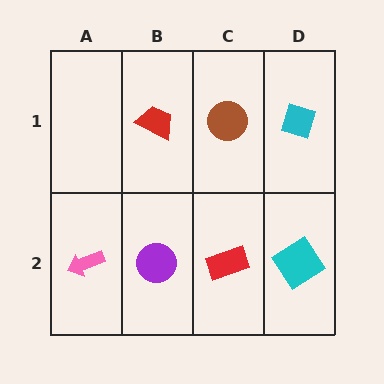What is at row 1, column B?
A red trapezoid.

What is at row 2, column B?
A purple circle.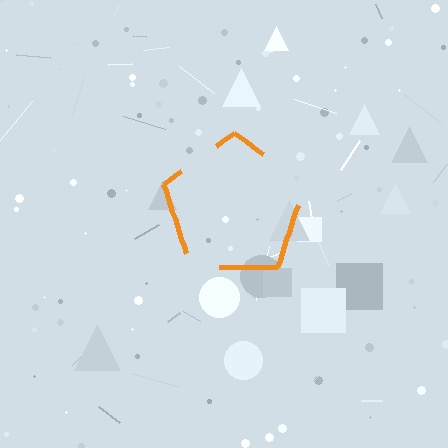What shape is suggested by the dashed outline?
The dashed outline suggests a pentagon.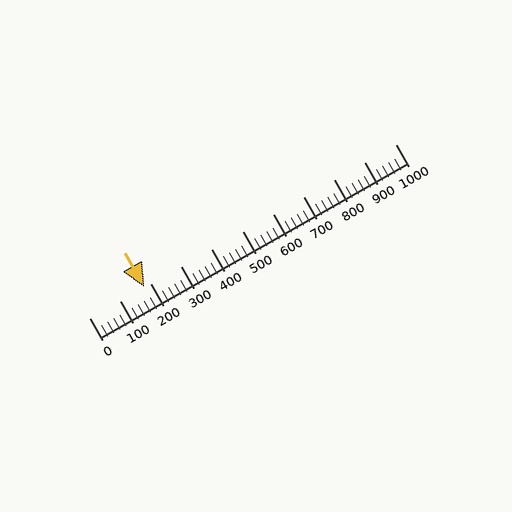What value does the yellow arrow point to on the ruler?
The yellow arrow points to approximately 179.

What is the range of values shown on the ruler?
The ruler shows values from 0 to 1000.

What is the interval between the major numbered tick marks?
The major tick marks are spaced 100 units apart.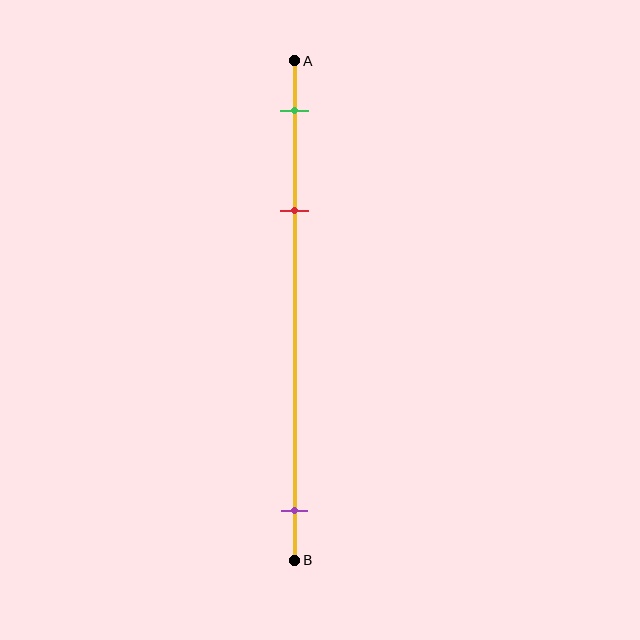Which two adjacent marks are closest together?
The green and red marks are the closest adjacent pair.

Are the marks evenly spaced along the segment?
No, the marks are not evenly spaced.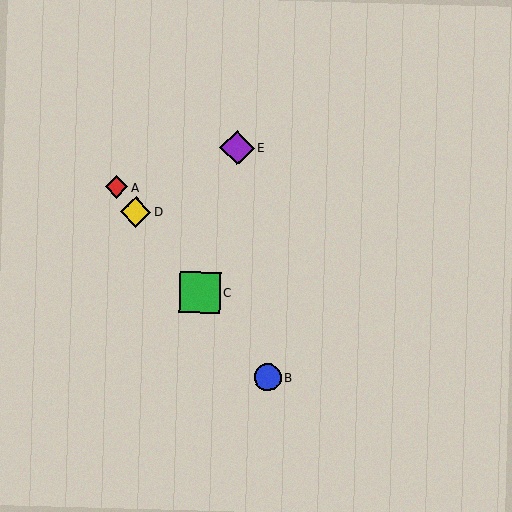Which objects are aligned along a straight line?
Objects A, B, C, D are aligned along a straight line.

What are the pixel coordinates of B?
Object B is at (268, 377).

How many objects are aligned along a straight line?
4 objects (A, B, C, D) are aligned along a straight line.